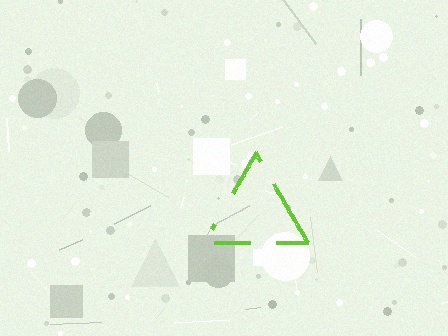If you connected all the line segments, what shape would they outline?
They would outline a triangle.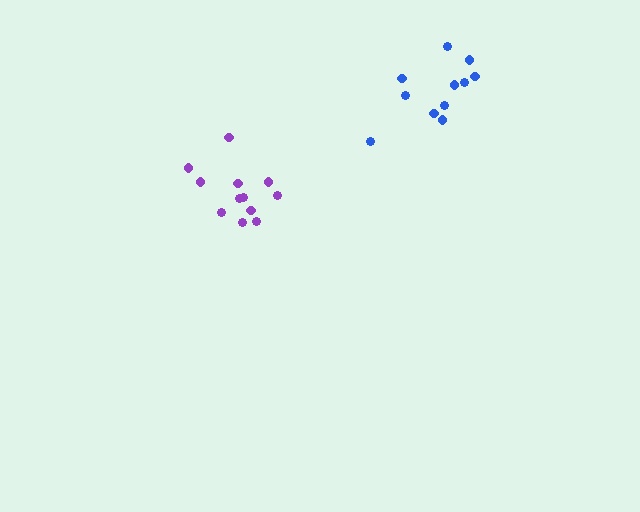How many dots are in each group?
Group 1: 11 dots, Group 2: 12 dots (23 total).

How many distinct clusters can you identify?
There are 2 distinct clusters.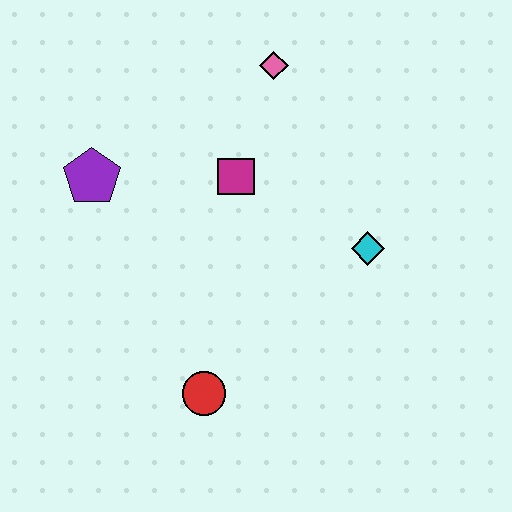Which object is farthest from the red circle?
The pink diamond is farthest from the red circle.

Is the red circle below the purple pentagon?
Yes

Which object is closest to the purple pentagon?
The magenta square is closest to the purple pentagon.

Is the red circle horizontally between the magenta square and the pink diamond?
No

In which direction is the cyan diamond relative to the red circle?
The cyan diamond is to the right of the red circle.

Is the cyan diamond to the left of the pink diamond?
No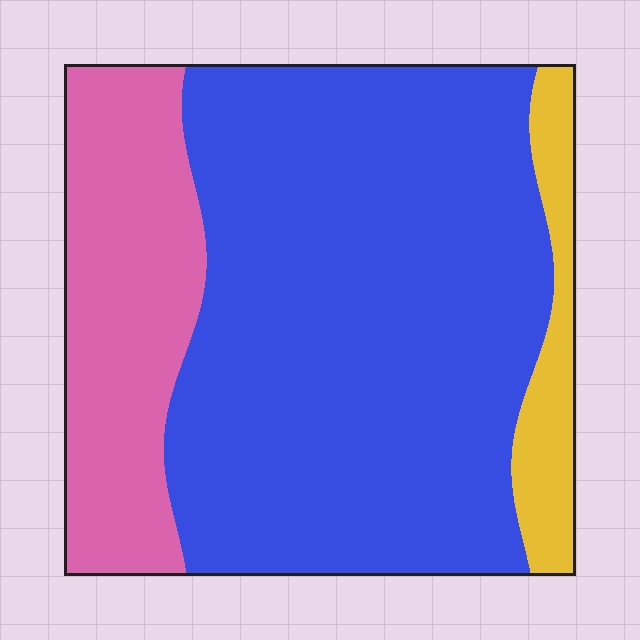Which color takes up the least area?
Yellow, at roughly 10%.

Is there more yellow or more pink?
Pink.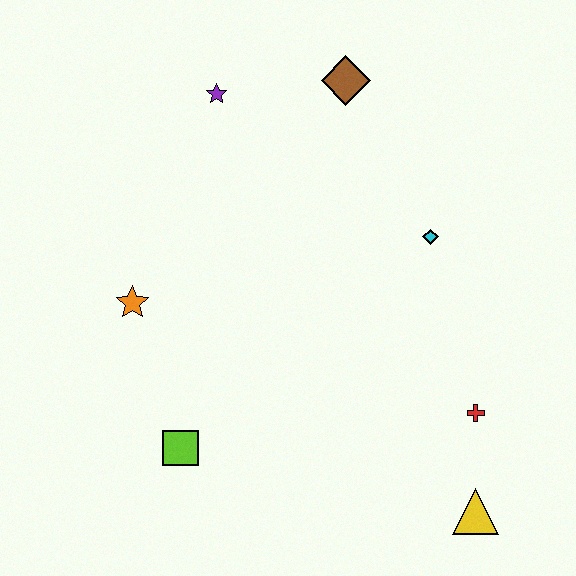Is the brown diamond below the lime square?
No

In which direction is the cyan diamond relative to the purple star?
The cyan diamond is to the right of the purple star.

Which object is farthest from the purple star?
The yellow triangle is farthest from the purple star.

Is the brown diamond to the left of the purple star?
No